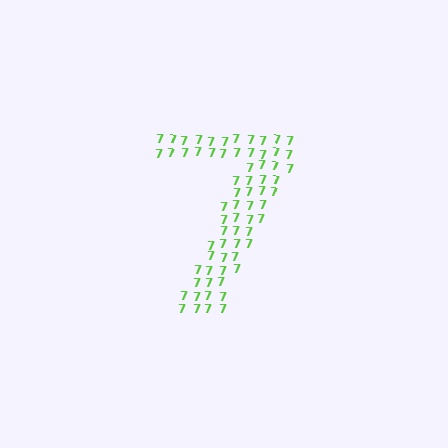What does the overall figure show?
The overall figure shows the digit 7.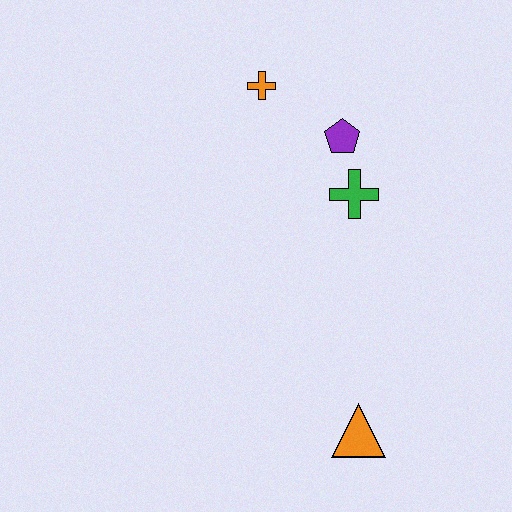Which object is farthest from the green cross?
The orange triangle is farthest from the green cross.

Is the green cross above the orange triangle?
Yes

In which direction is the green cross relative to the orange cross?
The green cross is below the orange cross.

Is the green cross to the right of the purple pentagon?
Yes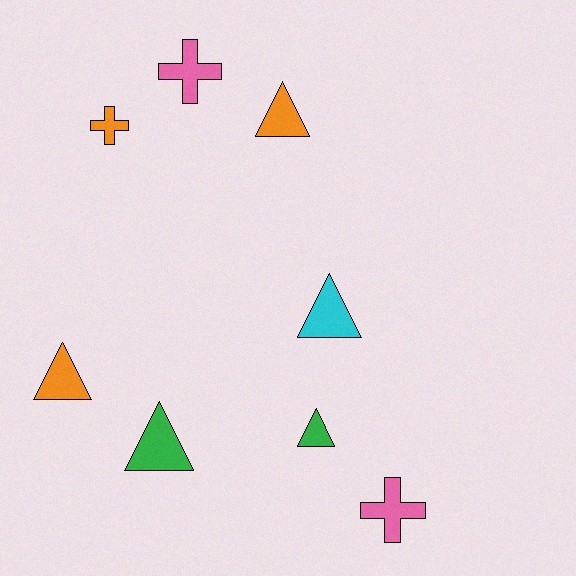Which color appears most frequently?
Orange, with 3 objects.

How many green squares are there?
There are no green squares.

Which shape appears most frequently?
Triangle, with 5 objects.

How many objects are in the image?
There are 8 objects.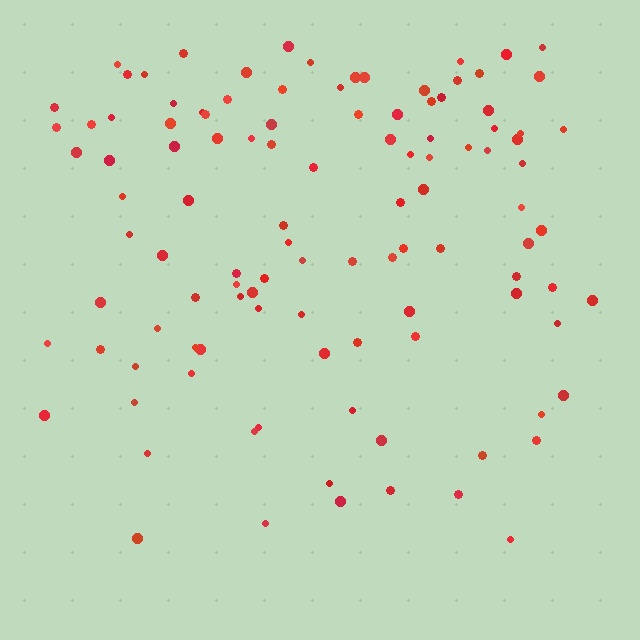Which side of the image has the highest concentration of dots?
The top.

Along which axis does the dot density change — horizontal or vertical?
Vertical.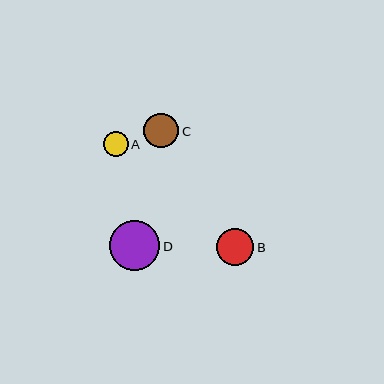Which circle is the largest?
Circle D is the largest with a size of approximately 50 pixels.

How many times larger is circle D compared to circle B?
Circle D is approximately 1.4 times the size of circle B.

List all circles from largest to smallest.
From largest to smallest: D, B, C, A.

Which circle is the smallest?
Circle A is the smallest with a size of approximately 24 pixels.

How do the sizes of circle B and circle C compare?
Circle B and circle C are approximately the same size.